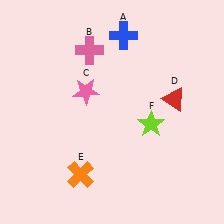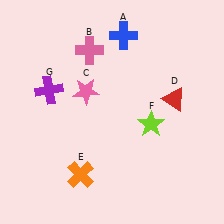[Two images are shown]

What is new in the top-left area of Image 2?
A purple cross (G) was added in the top-left area of Image 2.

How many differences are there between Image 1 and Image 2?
There is 1 difference between the two images.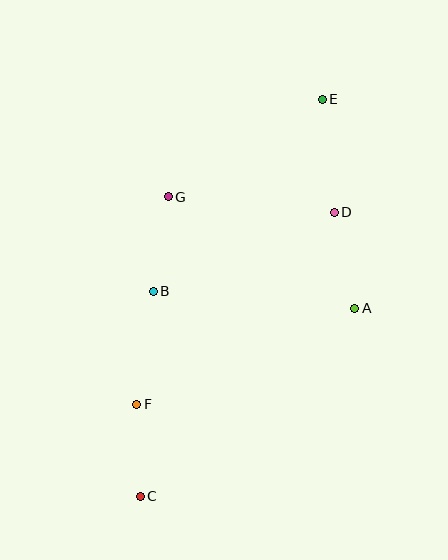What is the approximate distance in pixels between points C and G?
The distance between C and G is approximately 301 pixels.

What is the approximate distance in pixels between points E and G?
The distance between E and G is approximately 183 pixels.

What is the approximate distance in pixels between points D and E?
The distance between D and E is approximately 114 pixels.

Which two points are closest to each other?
Points C and F are closest to each other.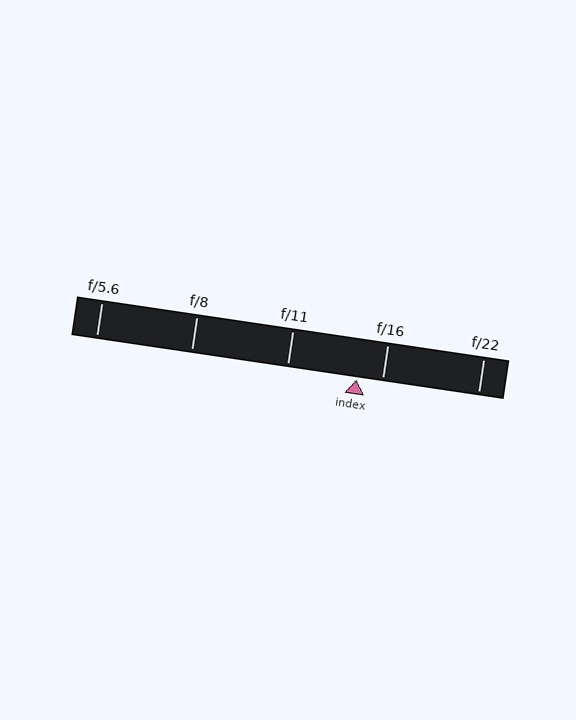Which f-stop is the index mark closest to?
The index mark is closest to f/16.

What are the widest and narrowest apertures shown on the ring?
The widest aperture shown is f/5.6 and the narrowest is f/22.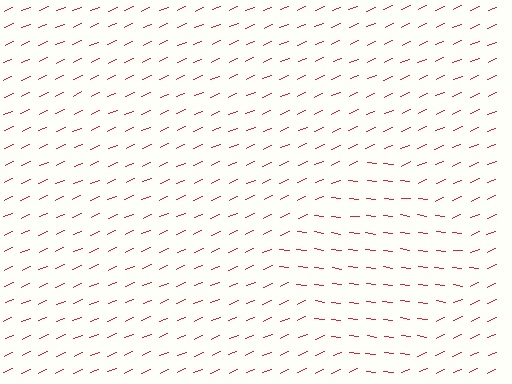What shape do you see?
I see a diamond.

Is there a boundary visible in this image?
Yes, there is a texture boundary formed by a change in line orientation.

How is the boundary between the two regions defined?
The boundary is defined purely by a change in line orientation (approximately 31 degrees difference). All lines are the same color and thickness.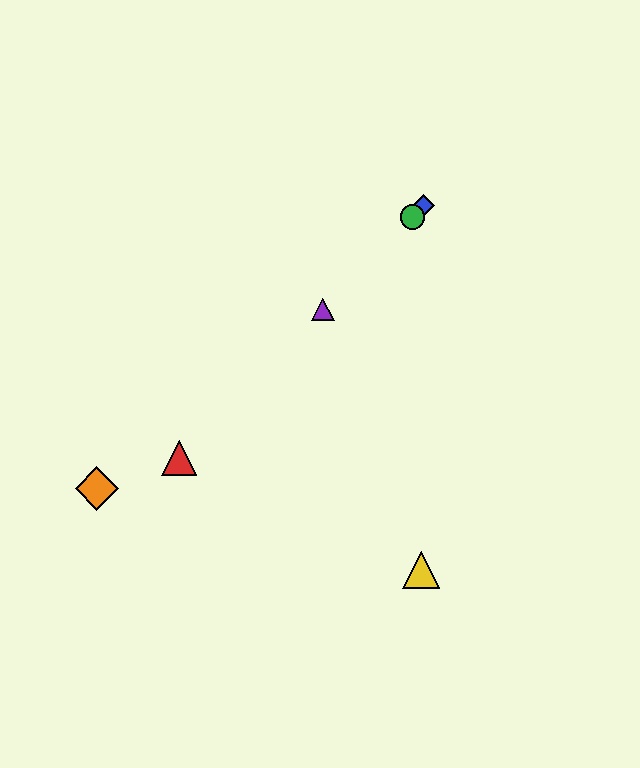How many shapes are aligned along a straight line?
4 shapes (the red triangle, the blue diamond, the green circle, the purple triangle) are aligned along a straight line.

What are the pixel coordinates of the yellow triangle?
The yellow triangle is at (421, 570).